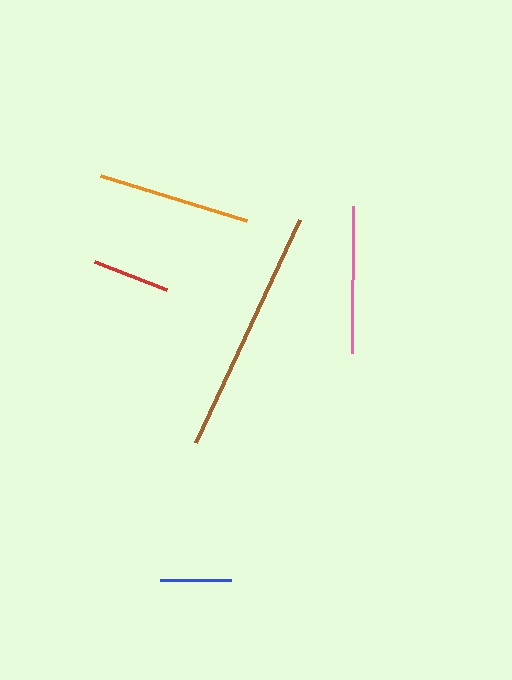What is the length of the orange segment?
The orange segment is approximately 153 pixels long.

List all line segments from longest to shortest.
From longest to shortest: brown, orange, pink, red, blue.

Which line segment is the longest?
The brown line is the longest at approximately 246 pixels.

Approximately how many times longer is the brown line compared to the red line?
The brown line is approximately 3.2 times the length of the red line.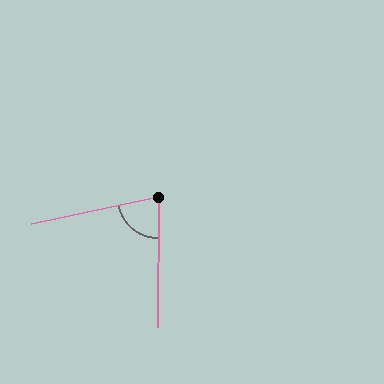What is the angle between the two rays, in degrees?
Approximately 78 degrees.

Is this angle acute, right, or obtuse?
It is acute.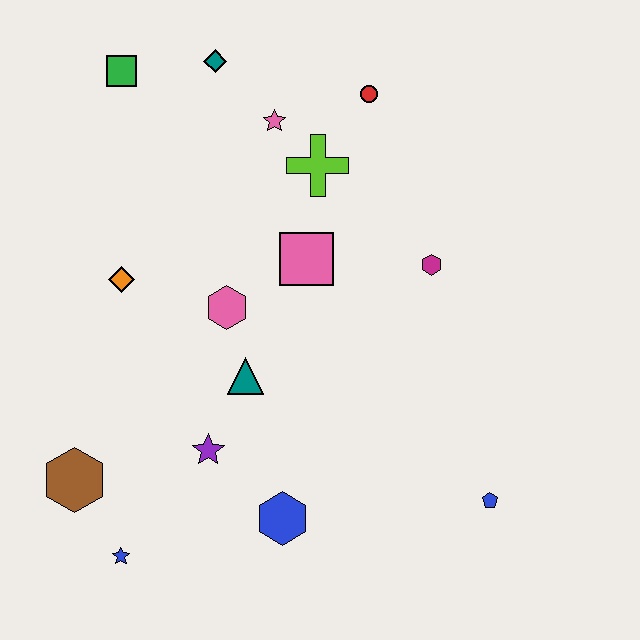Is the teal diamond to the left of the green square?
No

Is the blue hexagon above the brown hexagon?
No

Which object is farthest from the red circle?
The blue star is farthest from the red circle.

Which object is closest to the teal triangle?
The pink hexagon is closest to the teal triangle.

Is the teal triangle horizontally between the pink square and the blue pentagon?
No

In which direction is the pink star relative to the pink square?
The pink star is above the pink square.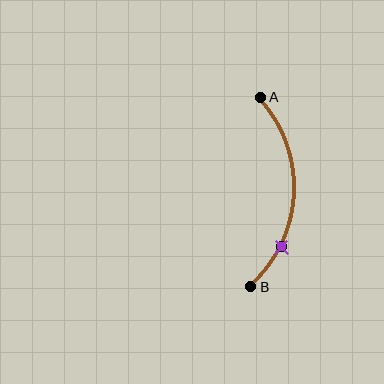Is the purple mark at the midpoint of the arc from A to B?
No. The purple mark lies on the arc but is closer to endpoint B. The arc midpoint would be at the point on the curve equidistant along the arc from both A and B.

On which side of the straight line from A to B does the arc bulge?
The arc bulges to the right of the straight line connecting A and B.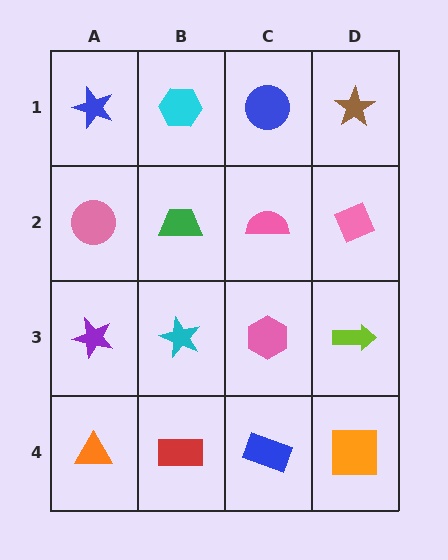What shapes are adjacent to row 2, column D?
A brown star (row 1, column D), a lime arrow (row 3, column D), a pink semicircle (row 2, column C).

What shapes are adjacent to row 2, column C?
A blue circle (row 1, column C), a pink hexagon (row 3, column C), a green trapezoid (row 2, column B), a pink diamond (row 2, column D).